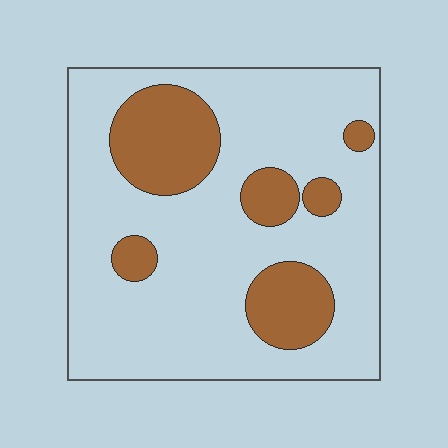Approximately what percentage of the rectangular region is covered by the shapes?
Approximately 25%.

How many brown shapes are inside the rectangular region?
6.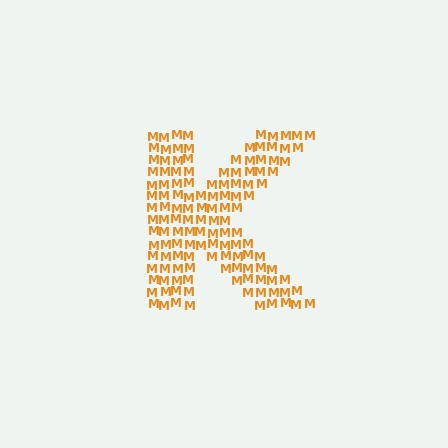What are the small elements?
The small elements are letter M's.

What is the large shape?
The large shape is the letter K.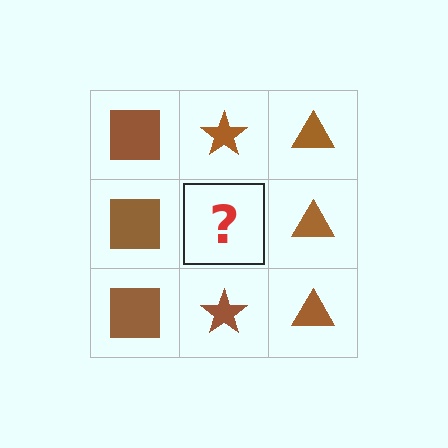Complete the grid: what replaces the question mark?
The question mark should be replaced with a brown star.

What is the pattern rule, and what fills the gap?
The rule is that each column has a consistent shape. The gap should be filled with a brown star.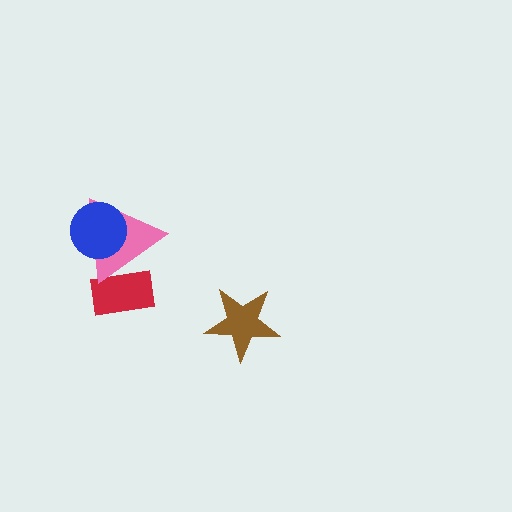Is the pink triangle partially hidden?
Yes, it is partially covered by another shape.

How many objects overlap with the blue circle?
1 object overlaps with the blue circle.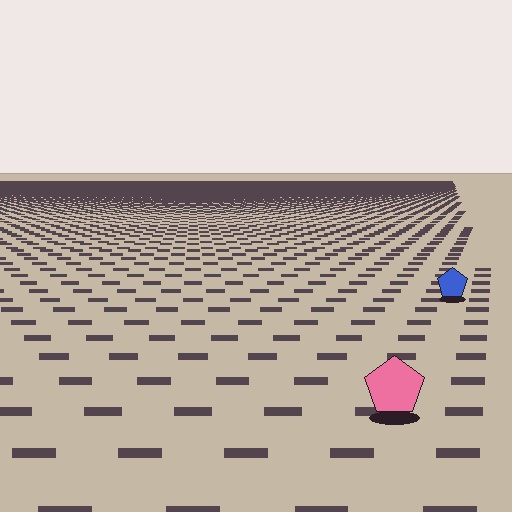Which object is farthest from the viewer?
The blue pentagon is farthest from the viewer. It appears smaller and the ground texture around it is denser.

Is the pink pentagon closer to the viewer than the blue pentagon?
Yes. The pink pentagon is closer — you can tell from the texture gradient: the ground texture is coarser near it.